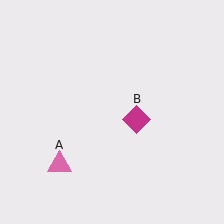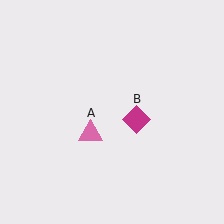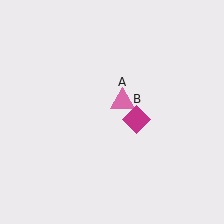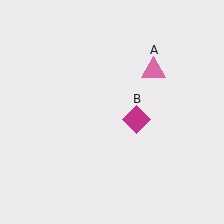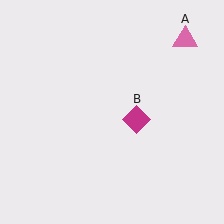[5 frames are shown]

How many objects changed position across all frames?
1 object changed position: pink triangle (object A).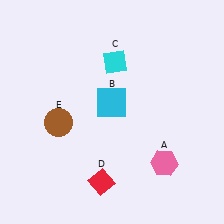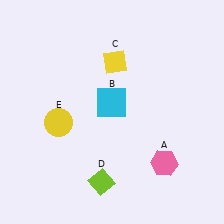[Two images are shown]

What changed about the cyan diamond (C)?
In Image 1, C is cyan. In Image 2, it changed to yellow.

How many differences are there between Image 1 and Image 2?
There are 3 differences between the two images.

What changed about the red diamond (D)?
In Image 1, D is red. In Image 2, it changed to lime.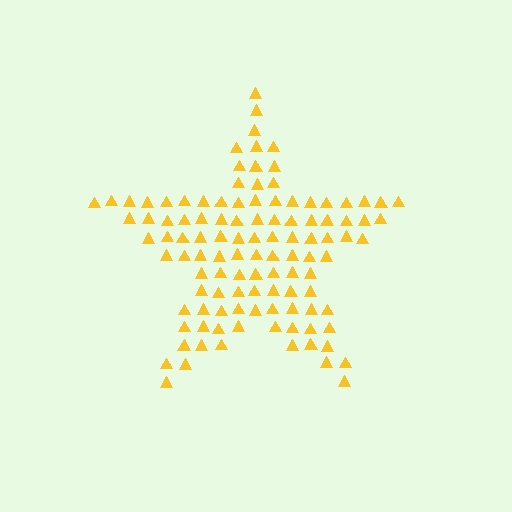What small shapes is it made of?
It is made of small triangles.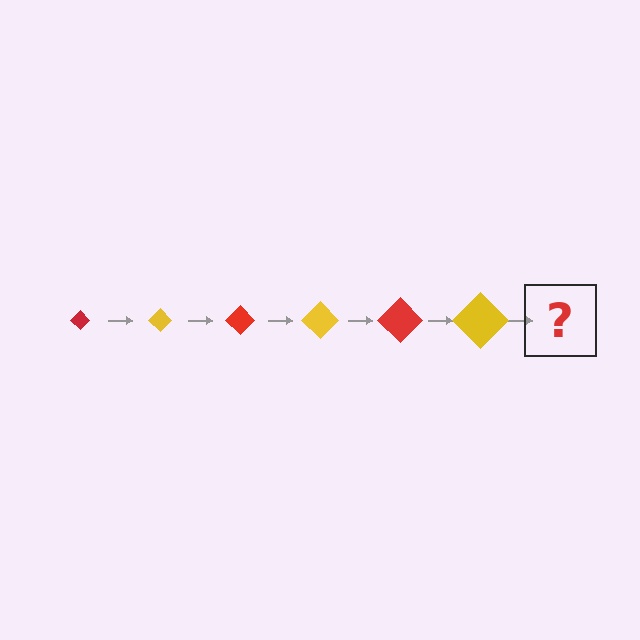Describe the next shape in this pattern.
It should be a red diamond, larger than the previous one.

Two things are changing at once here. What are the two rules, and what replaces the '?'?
The two rules are that the diamond grows larger each step and the color cycles through red and yellow. The '?' should be a red diamond, larger than the previous one.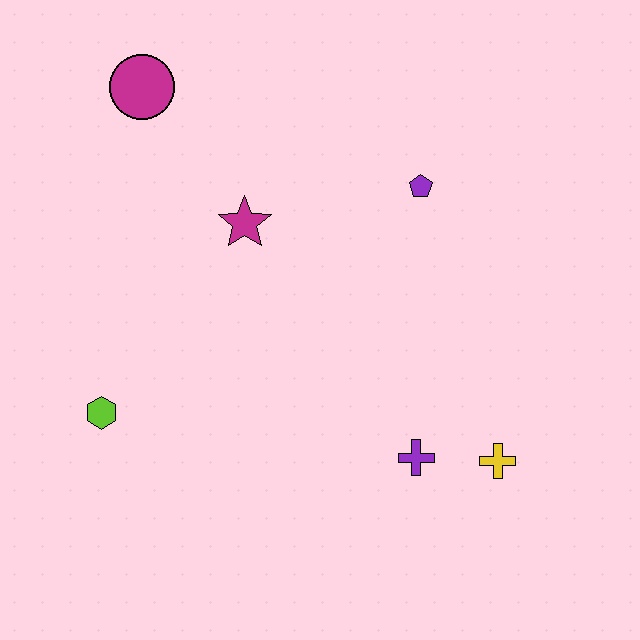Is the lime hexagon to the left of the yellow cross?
Yes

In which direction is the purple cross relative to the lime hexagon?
The purple cross is to the right of the lime hexagon.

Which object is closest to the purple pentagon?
The magenta star is closest to the purple pentagon.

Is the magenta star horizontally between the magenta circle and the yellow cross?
Yes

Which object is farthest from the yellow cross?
The magenta circle is farthest from the yellow cross.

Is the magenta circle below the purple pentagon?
No